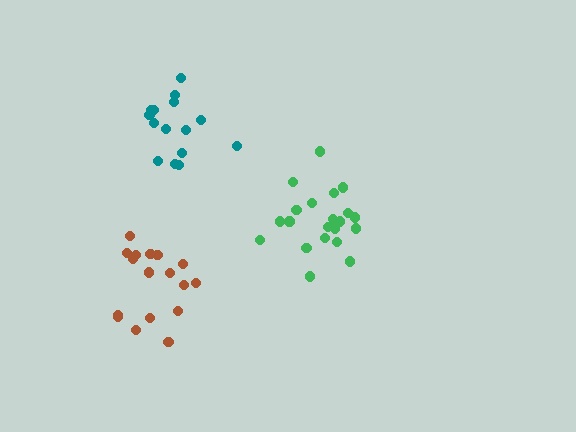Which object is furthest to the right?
The green cluster is rightmost.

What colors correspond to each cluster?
The clusters are colored: teal, brown, green.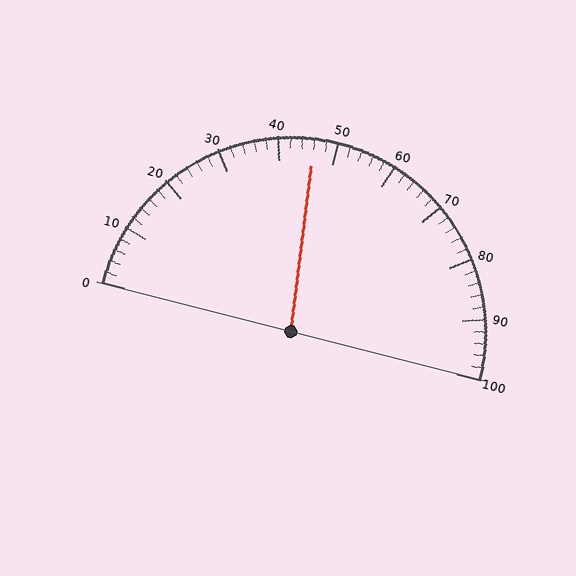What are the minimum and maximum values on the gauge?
The gauge ranges from 0 to 100.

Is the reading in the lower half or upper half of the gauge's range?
The reading is in the lower half of the range (0 to 100).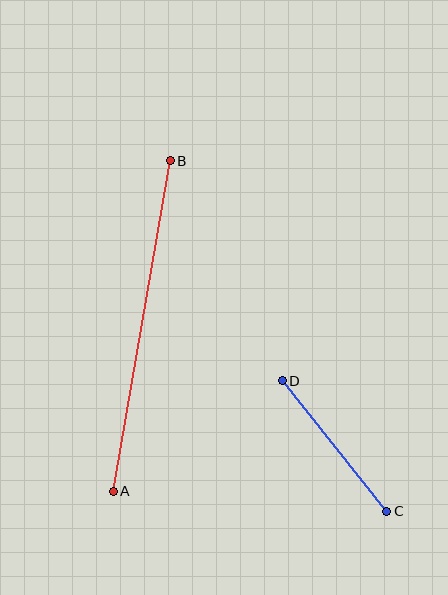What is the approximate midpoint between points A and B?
The midpoint is at approximately (142, 326) pixels.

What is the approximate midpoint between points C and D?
The midpoint is at approximately (334, 446) pixels.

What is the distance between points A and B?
The distance is approximately 336 pixels.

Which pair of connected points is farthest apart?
Points A and B are farthest apart.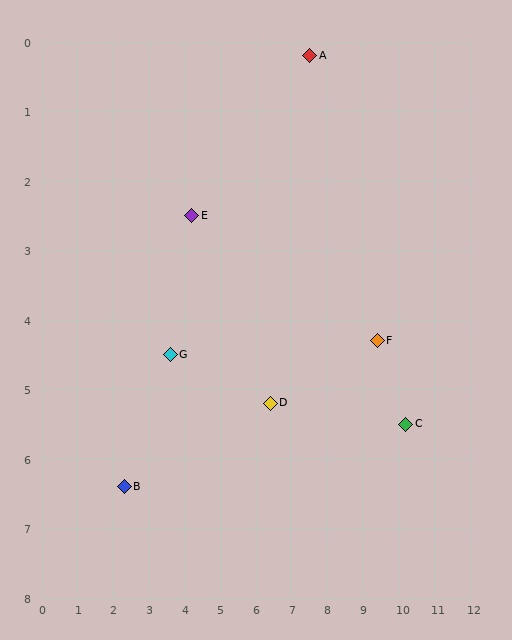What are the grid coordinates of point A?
Point A is at approximately (7.5, 0.2).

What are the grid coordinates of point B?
Point B is at approximately (2.3, 6.4).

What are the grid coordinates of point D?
Point D is at approximately (6.4, 5.2).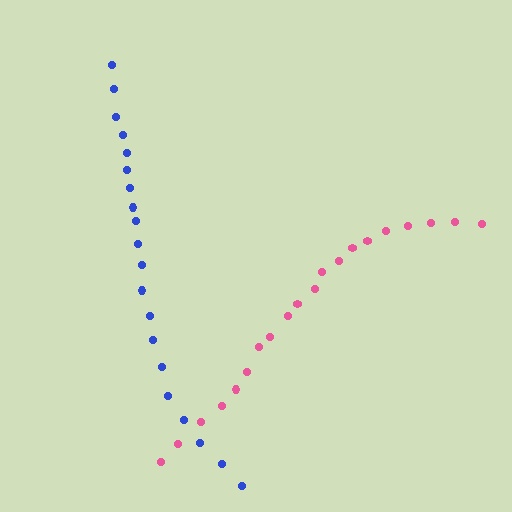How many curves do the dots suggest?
There are 2 distinct paths.